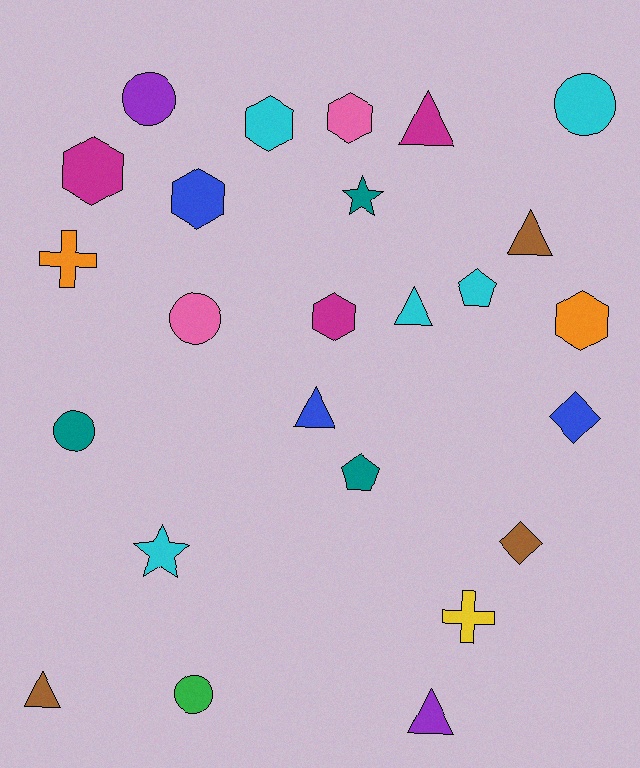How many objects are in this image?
There are 25 objects.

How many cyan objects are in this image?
There are 5 cyan objects.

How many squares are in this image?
There are no squares.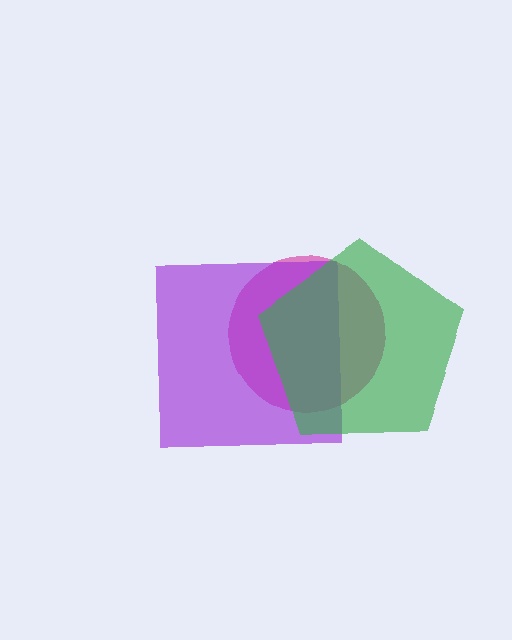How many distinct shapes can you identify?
There are 3 distinct shapes: a magenta circle, a purple square, a green pentagon.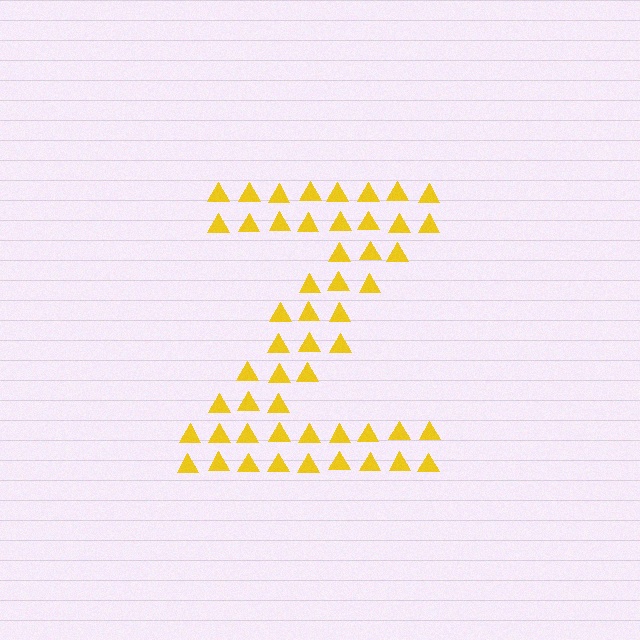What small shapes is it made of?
It is made of small triangles.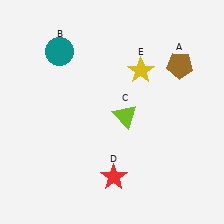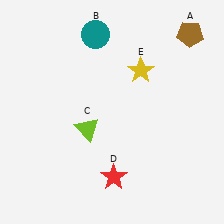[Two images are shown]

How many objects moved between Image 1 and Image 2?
3 objects moved between the two images.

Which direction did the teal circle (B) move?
The teal circle (B) moved right.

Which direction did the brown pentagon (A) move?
The brown pentagon (A) moved up.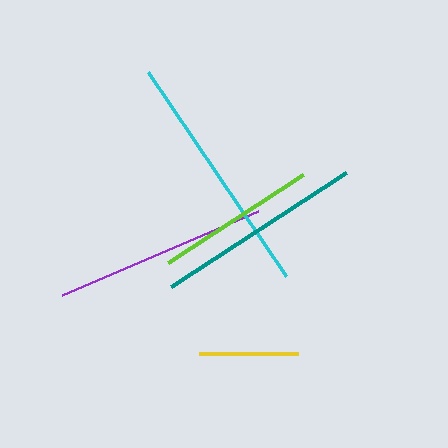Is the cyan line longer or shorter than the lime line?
The cyan line is longer than the lime line.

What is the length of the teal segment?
The teal segment is approximately 209 pixels long.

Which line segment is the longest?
The cyan line is the longest at approximately 246 pixels.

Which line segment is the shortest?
The yellow line is the shortest at approximately 99 pixels.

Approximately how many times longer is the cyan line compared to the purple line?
The cyan line is approximately 1.2 times the length of the purple line.